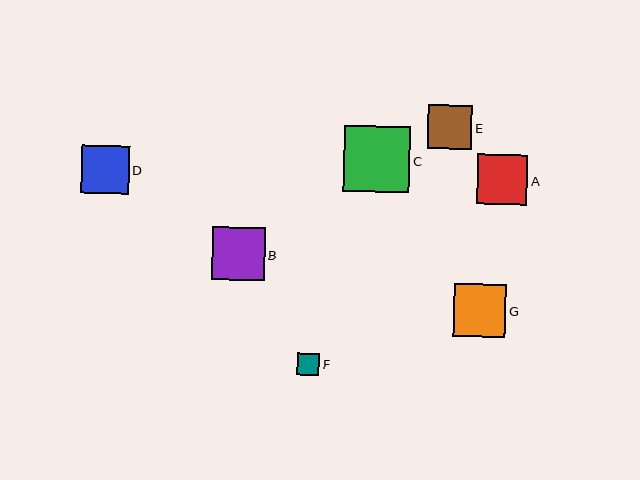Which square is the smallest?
Square F is the smallest with a size of approximately 22 pixels.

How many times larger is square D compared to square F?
Square D is approximately 2.2 times the size of square F.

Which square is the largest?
Square C is the largest with a size of approximately 66 pixels.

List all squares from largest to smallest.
From largest to smallest: C, B, G, A, D, E, F.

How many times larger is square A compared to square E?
Square A is approximately 1.1 times the size of square E.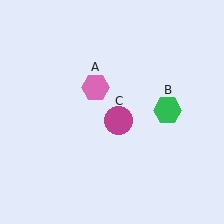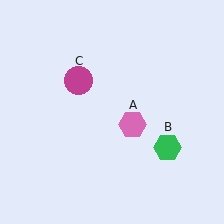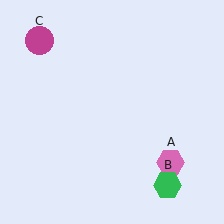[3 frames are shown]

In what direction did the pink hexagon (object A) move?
The pink hexagon (object A) moved down and to the right.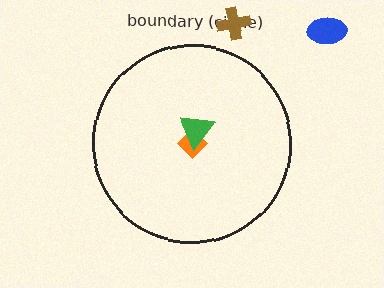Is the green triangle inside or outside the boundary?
Inside.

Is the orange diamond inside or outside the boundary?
Inside.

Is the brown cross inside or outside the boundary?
Outside.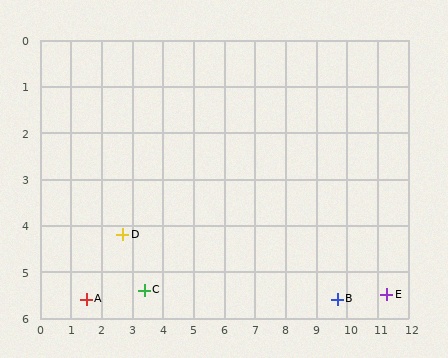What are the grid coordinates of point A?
Point A is at approximately (1.5, 5.6).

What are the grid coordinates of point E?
Point E is at approximately (11.3, 5.5).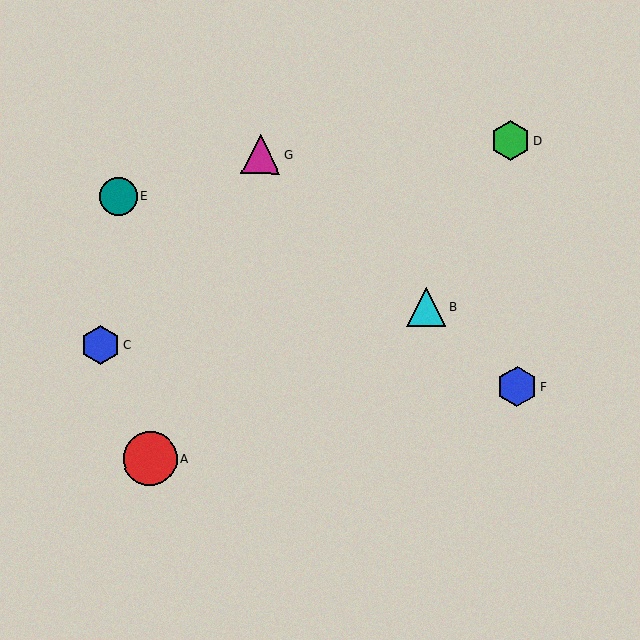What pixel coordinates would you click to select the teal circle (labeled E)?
Click at (118, 196) to select the teal circle E.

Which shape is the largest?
The red circle (labeled A) is the largest.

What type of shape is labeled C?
Shape C is a blue hexagon.